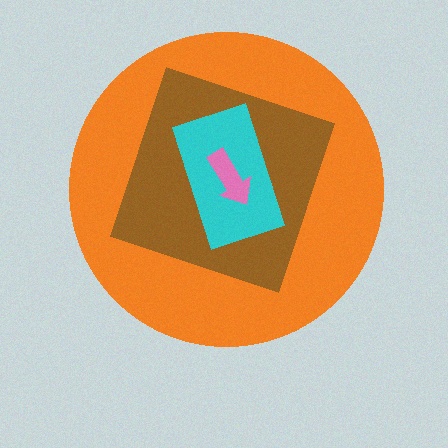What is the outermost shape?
The orange circle.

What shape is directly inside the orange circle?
The brown square.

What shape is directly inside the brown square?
The cyan rectangle.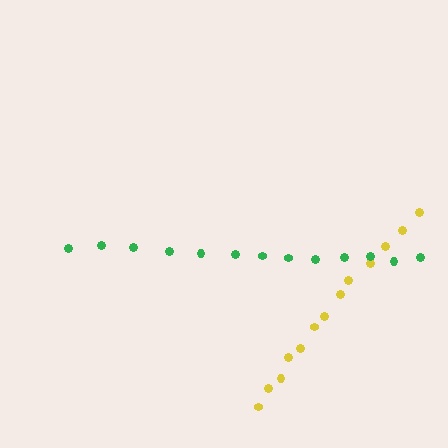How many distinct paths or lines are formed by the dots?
There are 2 distinct paths.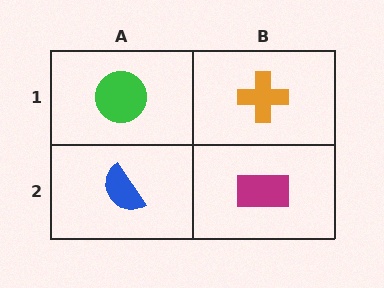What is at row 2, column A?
A blue semicircle.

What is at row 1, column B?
An orange cross.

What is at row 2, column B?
A magenta rectangle.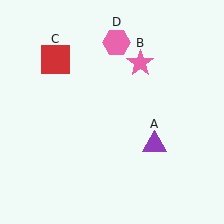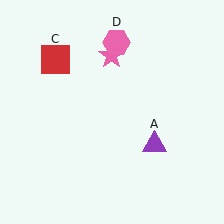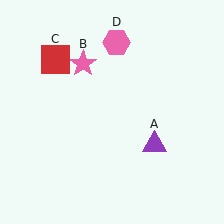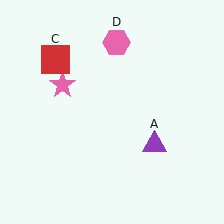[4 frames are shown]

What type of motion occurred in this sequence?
The pink star (object B) rotated counterclockwise around the center of the scene.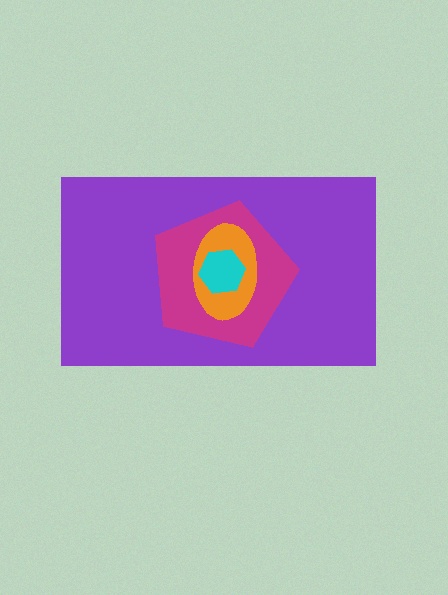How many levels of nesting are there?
4.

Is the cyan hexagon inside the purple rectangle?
Yes.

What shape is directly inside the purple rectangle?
The magenta pentagon.